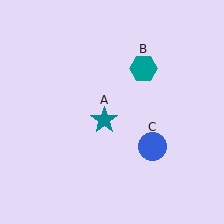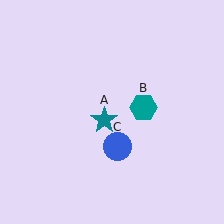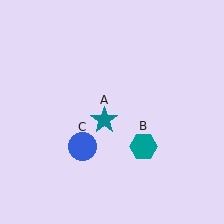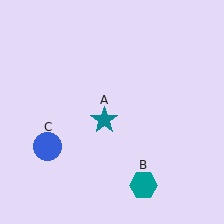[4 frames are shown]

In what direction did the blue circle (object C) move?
The blue circle (object C) moved left.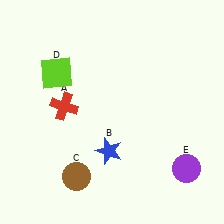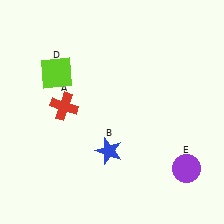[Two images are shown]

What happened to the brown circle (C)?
The brown circle (C) was removed in Image 2. It was in the bottom-left area of Image 1.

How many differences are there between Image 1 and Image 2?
There is 1 difference between the two images.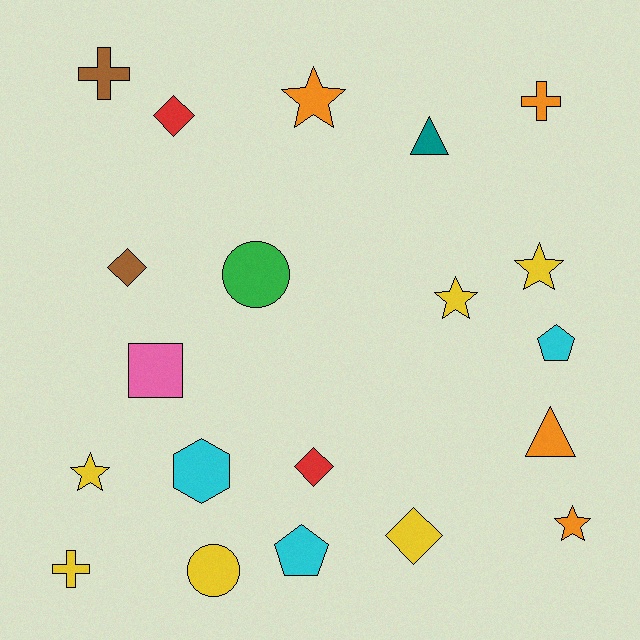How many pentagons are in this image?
There are 2 pentagons.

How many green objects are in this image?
There is 1 green object.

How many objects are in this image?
There are 20 objects.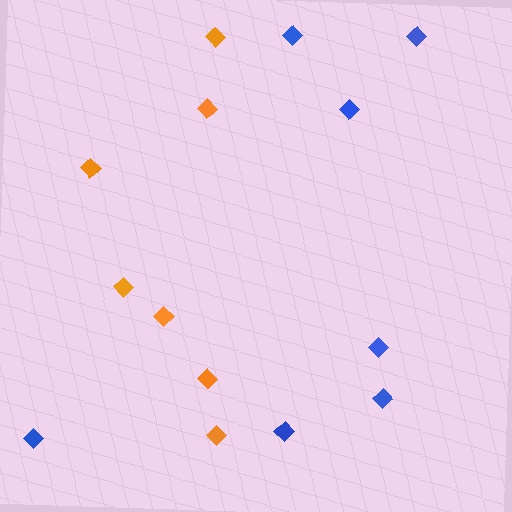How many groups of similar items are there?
There are 2 groups: one group of orange diamonds (7) and one group of blue diamonds (7).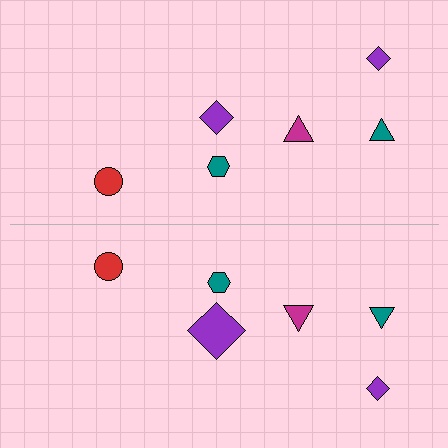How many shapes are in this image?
There are 12 shapes in this image.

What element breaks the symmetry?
The purple diamond on the bottom side has a different size than its mirror counterpart.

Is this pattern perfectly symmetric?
No, the pattern is not perfectly symmetric. The purple diamond on the bottom side has a different size than its mirror counterpart.